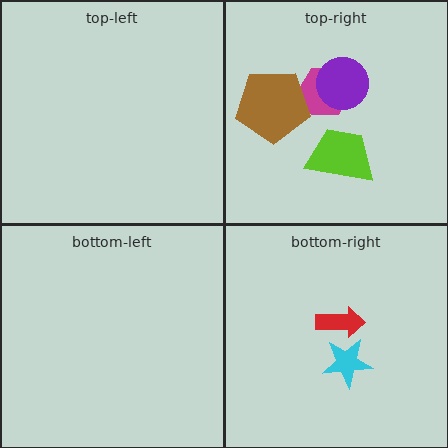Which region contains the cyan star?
The bottom-right region.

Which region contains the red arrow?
The bottom-right region.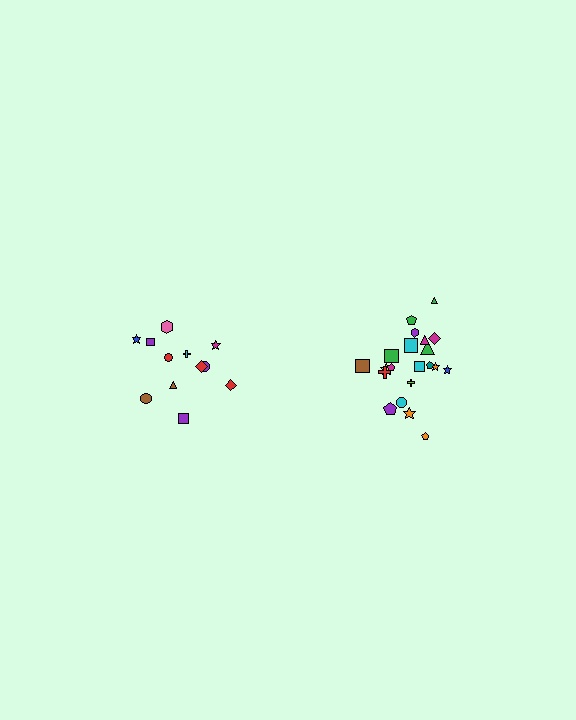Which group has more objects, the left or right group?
The right group.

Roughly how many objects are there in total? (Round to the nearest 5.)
Roughly 35 objects in total.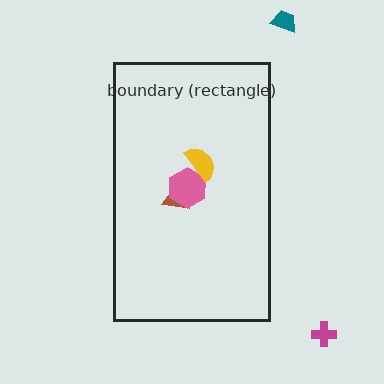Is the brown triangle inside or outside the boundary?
Inside.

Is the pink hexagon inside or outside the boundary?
Inside.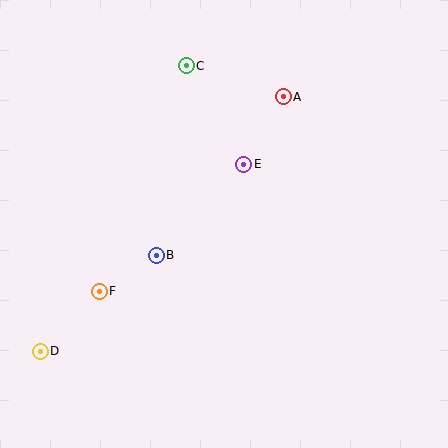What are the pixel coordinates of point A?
Point A is at (283, 97).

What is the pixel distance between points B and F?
The distance between B and F is 68 pixels.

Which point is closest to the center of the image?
Point E at (244, 164) is closest to the center.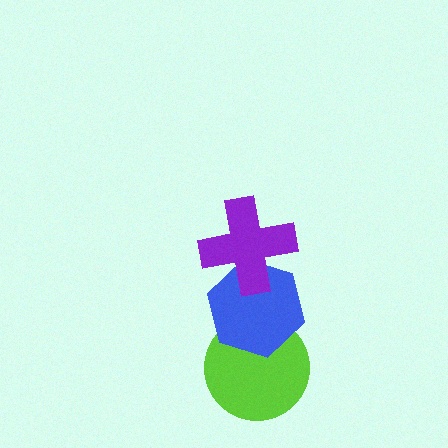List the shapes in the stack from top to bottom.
From top to bottom: the purple cross, the blue hexagon, the lime circle.